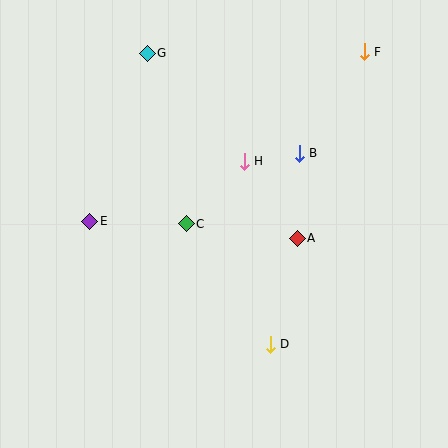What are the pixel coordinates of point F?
Point F is at (364, 52).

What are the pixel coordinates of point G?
Point G is at (147, 53).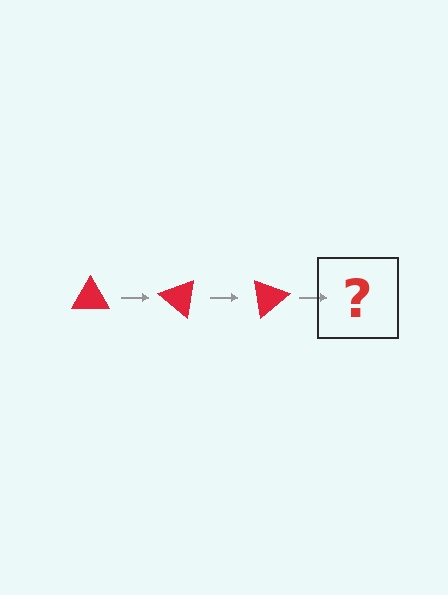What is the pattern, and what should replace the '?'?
The pattern is that the triangle rotates 40 degrees each step. The '?' should be a red triangle rotated 120 degrees.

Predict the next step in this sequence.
The next step is a red triangle rotated 120 degrees.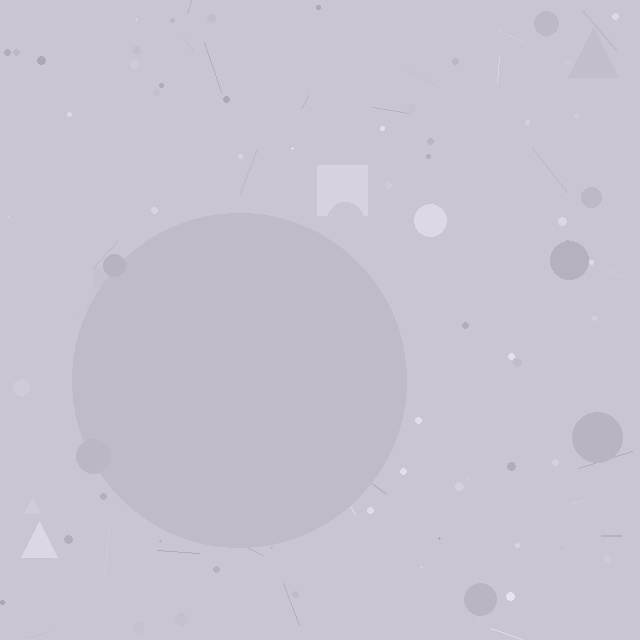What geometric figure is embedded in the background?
A circle is embedded in the background.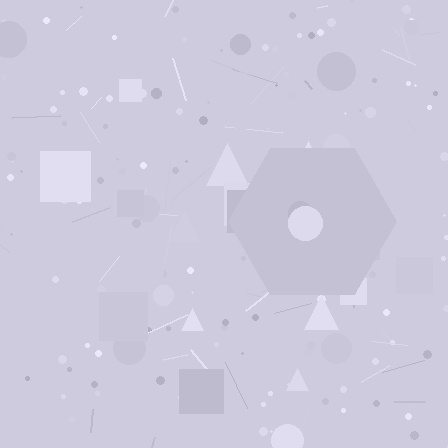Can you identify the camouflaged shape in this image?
The camouflaged shape is a hexagon.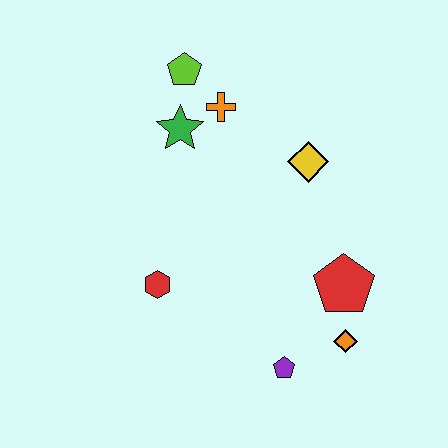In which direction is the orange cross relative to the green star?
The orange cross is to the right of the green star.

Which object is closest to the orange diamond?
The red pentagon is closest to the orange diamond.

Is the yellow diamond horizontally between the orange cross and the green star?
No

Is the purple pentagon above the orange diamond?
No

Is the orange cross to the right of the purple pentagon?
No